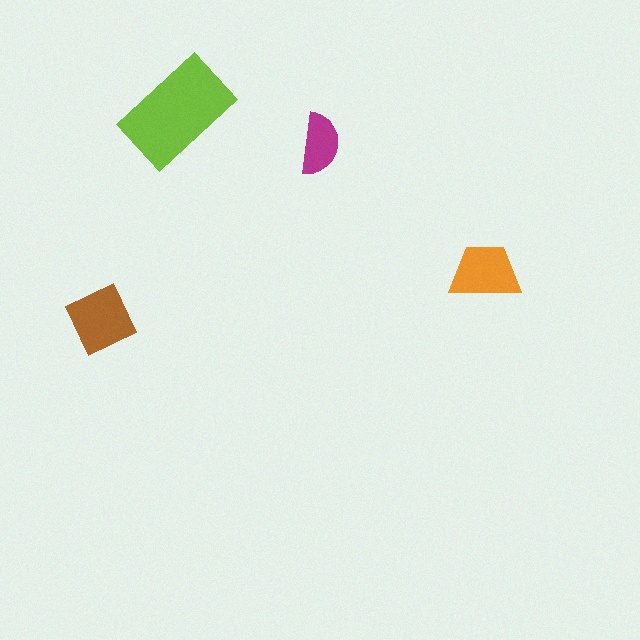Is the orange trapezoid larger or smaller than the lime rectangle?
Smaller.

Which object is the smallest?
The magenta semicircle.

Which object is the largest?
The lime rectangle.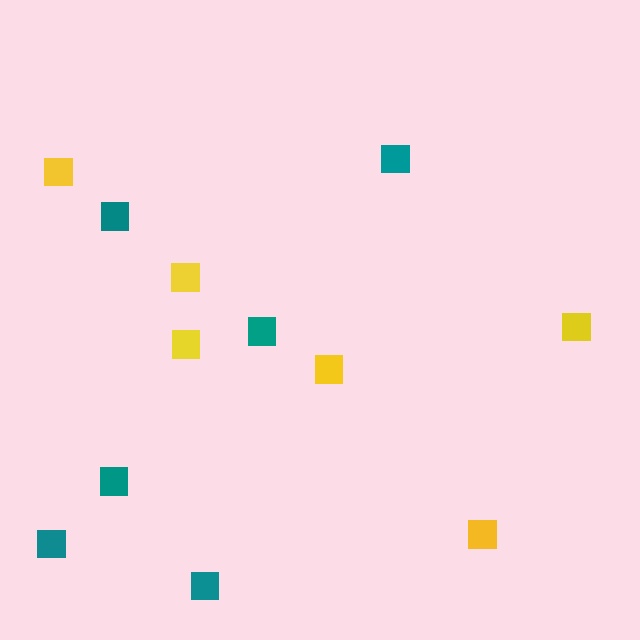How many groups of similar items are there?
There are 2 groups: one group of teal squares (6) and one group of yellow squares (6).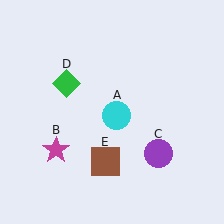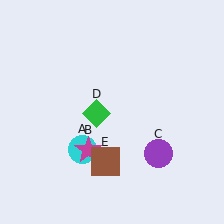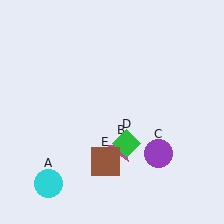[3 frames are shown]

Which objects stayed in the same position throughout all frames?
Purple circle (object C) and brown square (object E) remained stationary.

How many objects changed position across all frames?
3 objects changed position: cyan circle (object A), magenta star (object B), green diamond (object D).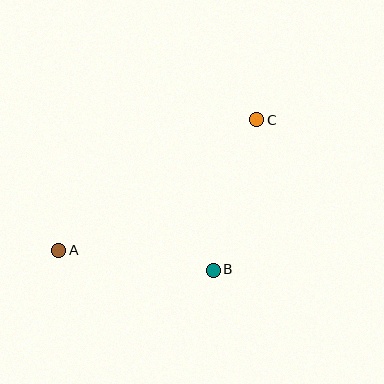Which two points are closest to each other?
Points B and C are closest to each other.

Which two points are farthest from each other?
Points A and C are farthest from each other.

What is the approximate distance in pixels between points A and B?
The distance between A and B is approximately 156 pixels.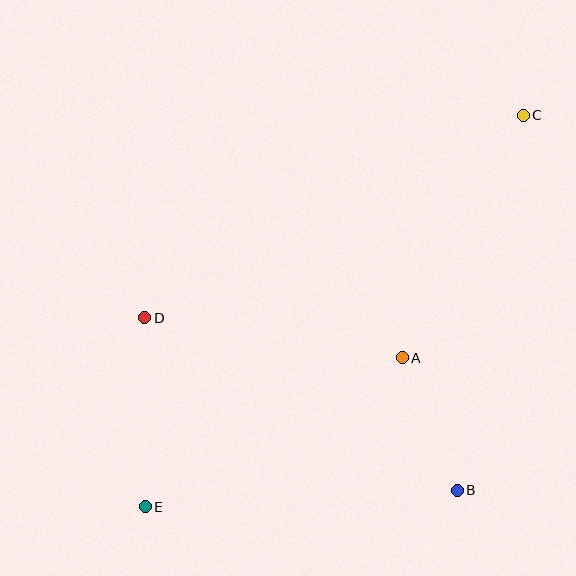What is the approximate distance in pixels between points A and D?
The distance between A and D is approximately 260 pixels.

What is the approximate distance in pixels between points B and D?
The distance between B and D is approximately 357 pixels.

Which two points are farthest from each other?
Points C and E are farthest from each other.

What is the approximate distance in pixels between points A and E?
The distance between A and E is approximately 297 pixels.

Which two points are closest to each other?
Points A and B are closest to each other.